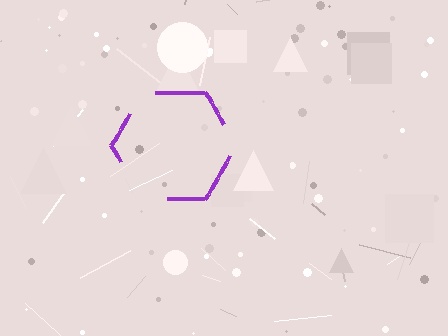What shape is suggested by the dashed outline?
The dashed outline suggests a hexagon.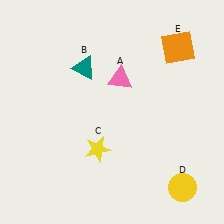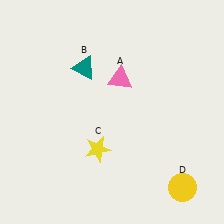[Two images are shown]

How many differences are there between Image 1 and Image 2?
There is 1 difference between the two images.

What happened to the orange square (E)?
The orange square (E) was removed in Image 2. It was in the top-right area of Image 1.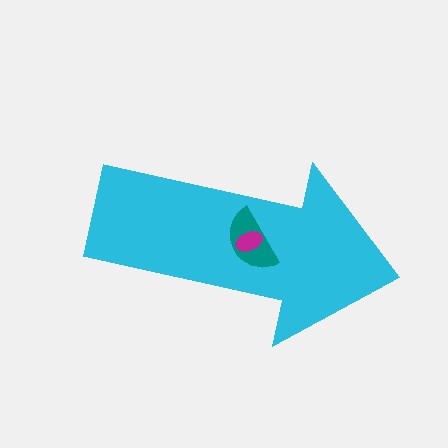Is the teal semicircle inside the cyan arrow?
Yes.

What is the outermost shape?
The cyan arrow.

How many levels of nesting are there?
3.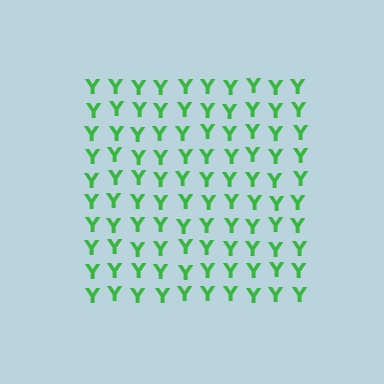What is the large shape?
The large shape is a square.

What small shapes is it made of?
It is made of small letter Y's.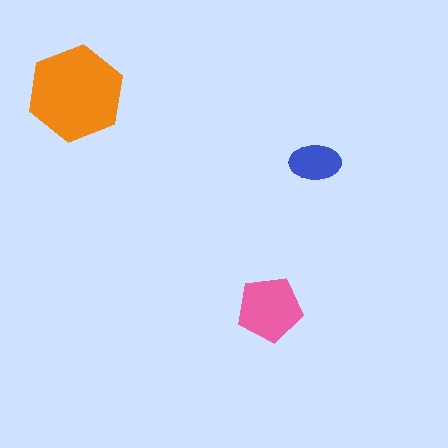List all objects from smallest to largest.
The blue ellipse, the pink pentagon, the orange hexagon.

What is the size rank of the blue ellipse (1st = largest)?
3rd.